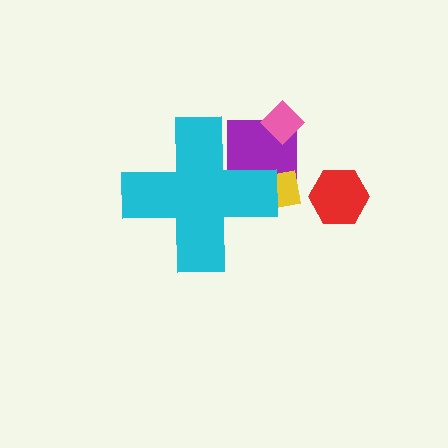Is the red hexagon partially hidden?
No, the red hexagon is fully visible.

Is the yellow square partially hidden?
Yes, the yellow square is partially hidden behind the cyan cross.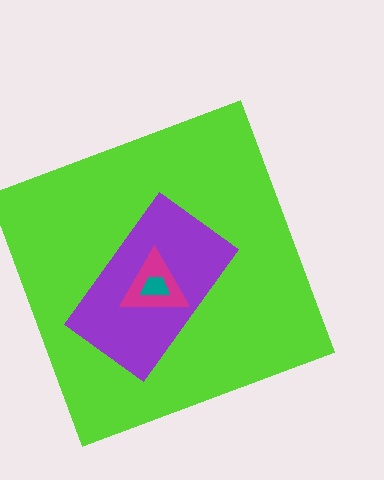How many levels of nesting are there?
4.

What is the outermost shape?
The lime square.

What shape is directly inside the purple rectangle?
The magenta triangle.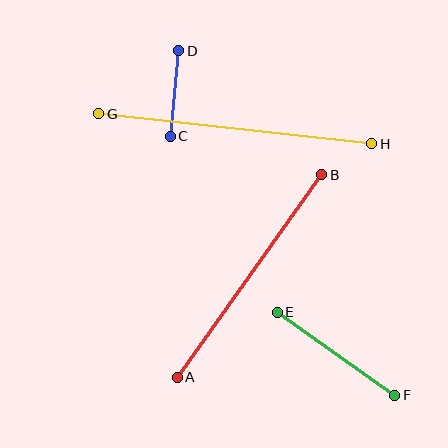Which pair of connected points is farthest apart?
Points G and H are farthest apart.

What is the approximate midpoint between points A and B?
The midpoint is at approximately (250, 276) pixels.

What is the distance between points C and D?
The distance is approximately 86 pixels.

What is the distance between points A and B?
The distance is approximately 249 pixels.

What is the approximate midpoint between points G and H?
The midpoint is at approximately (235, 129) pixels.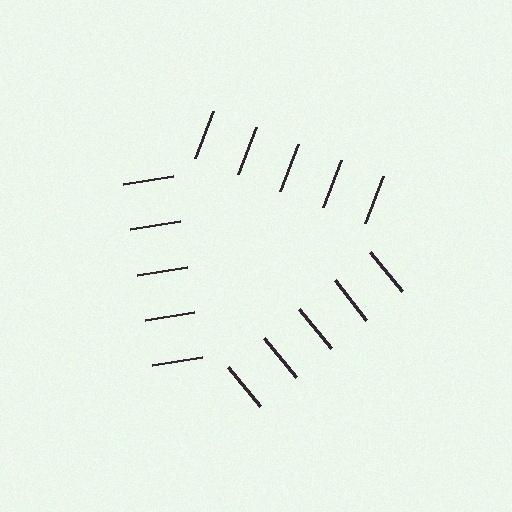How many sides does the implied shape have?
3 sides — the line-ends trace a triangle.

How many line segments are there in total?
15 — 5 along each of the 3 edges.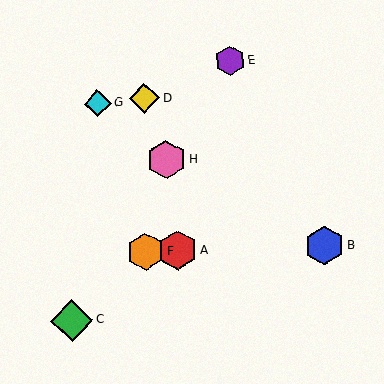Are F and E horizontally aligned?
No, F is at y≈251 and E is at y≈61.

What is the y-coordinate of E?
Object E is at y≈61.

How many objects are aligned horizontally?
3 objects (A, B, F) are aligned horizontally.